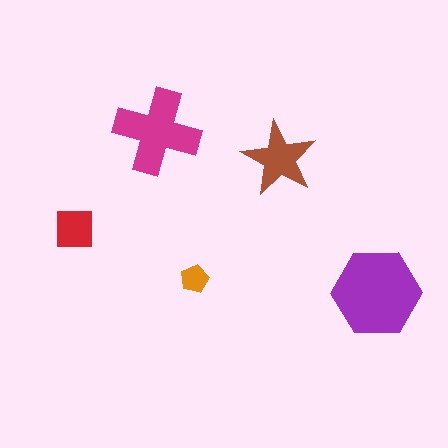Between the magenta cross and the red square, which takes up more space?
The magenta cross.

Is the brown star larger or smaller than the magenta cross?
Smaller.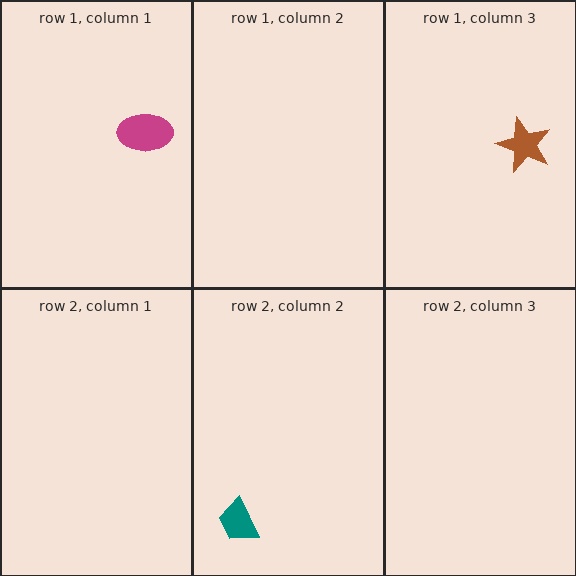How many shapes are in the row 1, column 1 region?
1.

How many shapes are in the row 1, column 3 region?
1.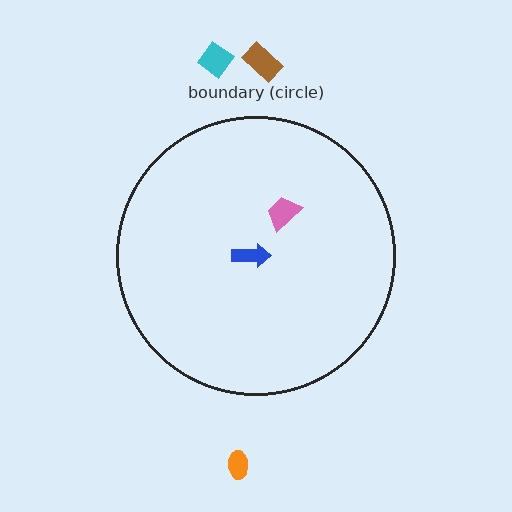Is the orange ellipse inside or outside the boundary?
Outside.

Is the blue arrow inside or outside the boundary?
Inside.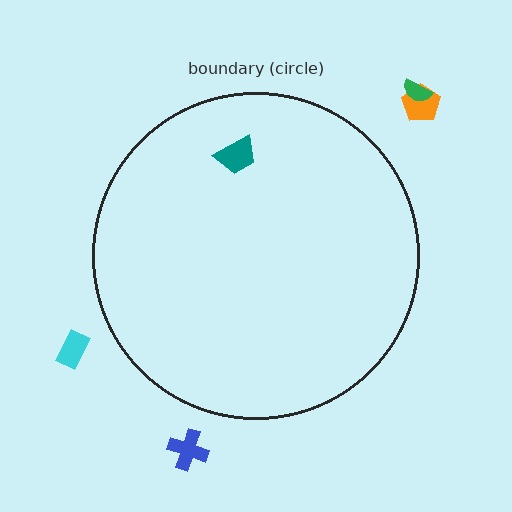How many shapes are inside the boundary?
1 inside, 4 outside.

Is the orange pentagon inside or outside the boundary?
Outside.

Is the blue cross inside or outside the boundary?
Outside.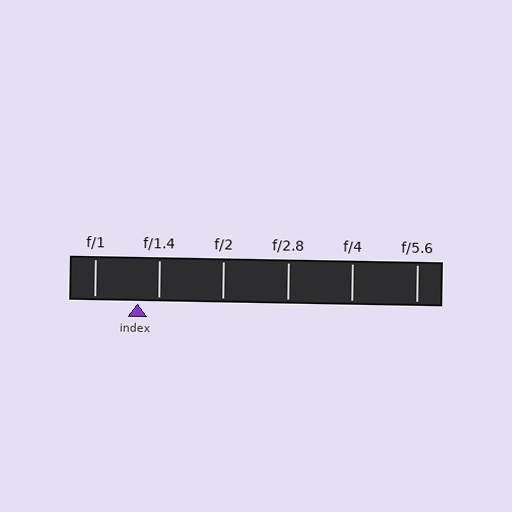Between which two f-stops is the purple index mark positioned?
The index mark is between f/1 and f/1.4.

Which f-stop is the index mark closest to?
The index mark is closest to f/1.4.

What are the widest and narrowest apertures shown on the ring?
The widest aperture shown is f/1 and the narrowest is f/5.6.